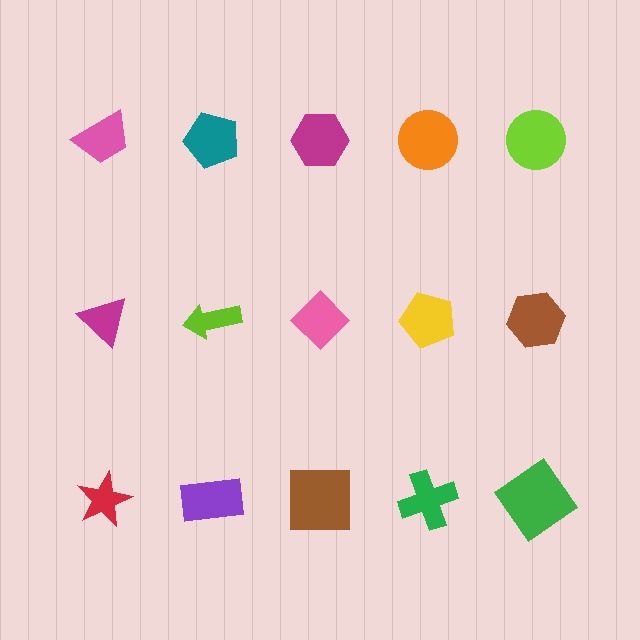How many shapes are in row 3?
5 shapes.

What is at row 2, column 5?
A brown hexagon.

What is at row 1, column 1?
A pink trapezoid.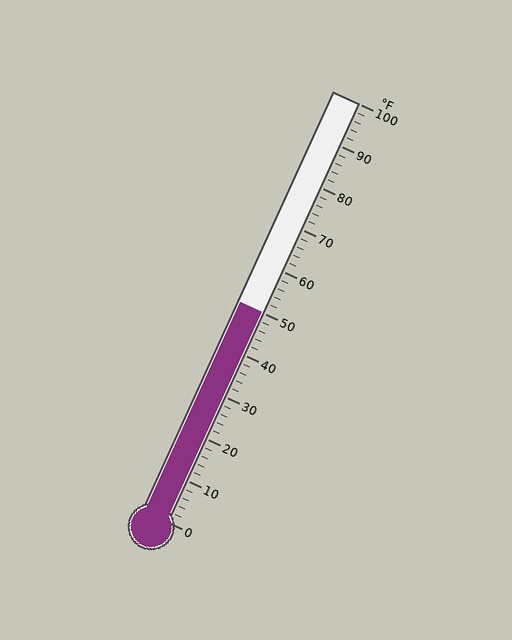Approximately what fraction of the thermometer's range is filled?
The thermometer is filled to approximately 50% of its range.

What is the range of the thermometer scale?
The thermometer scale ranges from 0°F to 100°F.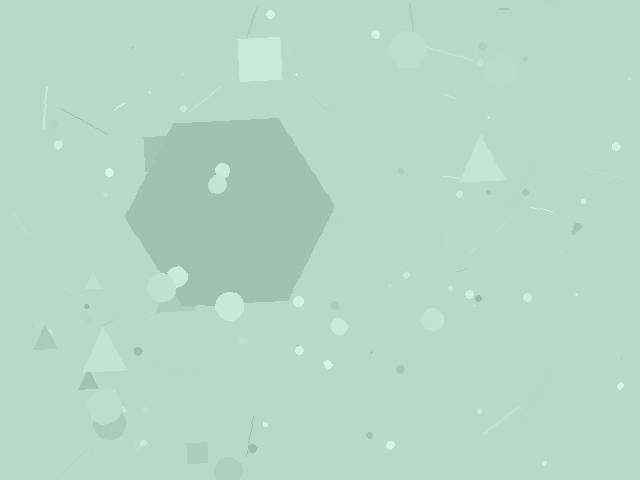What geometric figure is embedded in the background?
A hexagon is embedded in the background.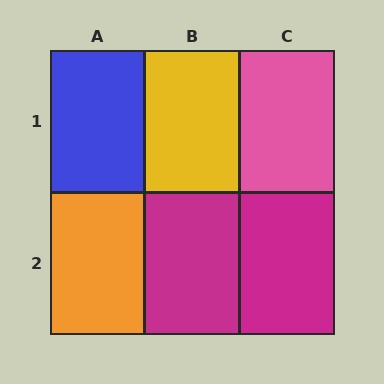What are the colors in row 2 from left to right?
Orange, magenta, magenta.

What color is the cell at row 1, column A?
Blue.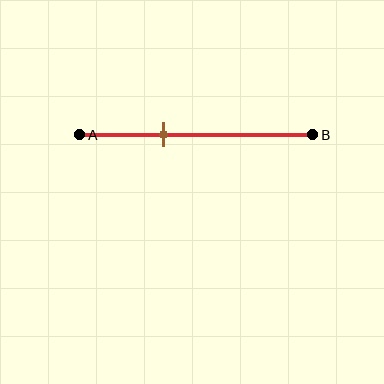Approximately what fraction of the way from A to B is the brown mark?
The brown mark is approximately 35% of the way from A to B.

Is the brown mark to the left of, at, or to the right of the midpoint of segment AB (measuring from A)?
The brown mark is to the left of the midpoint of segment AB.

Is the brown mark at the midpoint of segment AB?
No, the mark is at about 35% from A, not at the 50% midpoint.